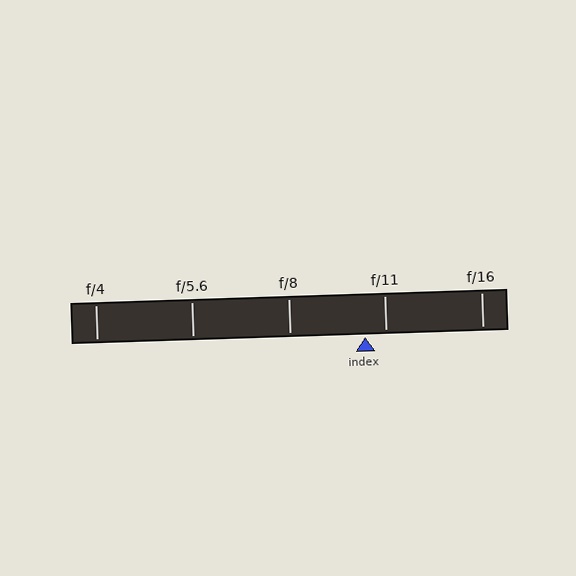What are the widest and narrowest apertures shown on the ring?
The widest aperture shown is f/4 and the narrowest is f/16.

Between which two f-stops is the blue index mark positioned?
The index mark is between f/8 and f/11.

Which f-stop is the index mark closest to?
The index mark is closest to f/11.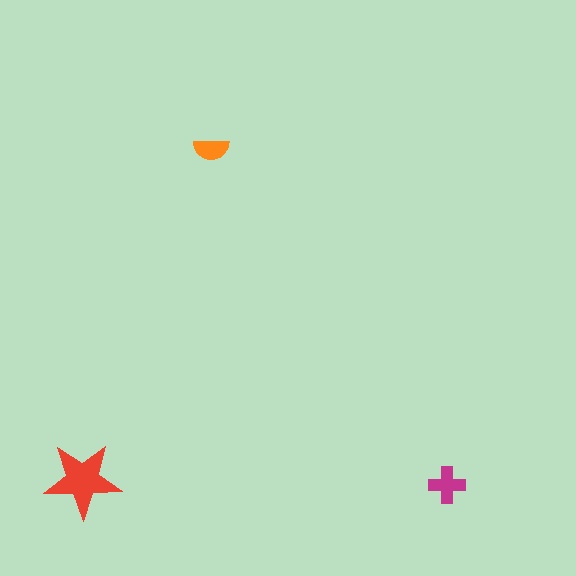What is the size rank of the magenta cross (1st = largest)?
2nd.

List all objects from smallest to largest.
The orange semicircle, the magenta cross, the red star.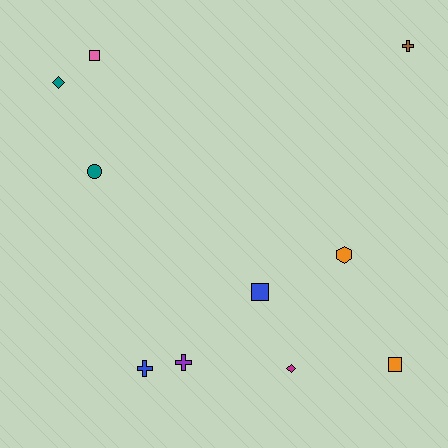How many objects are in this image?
There are 10 objects.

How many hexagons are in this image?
There is 1 hexagon.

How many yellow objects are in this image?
There are no yellow objects.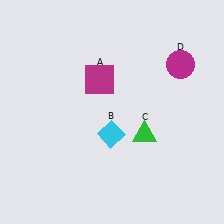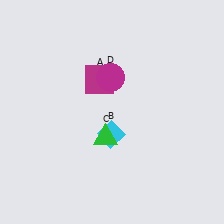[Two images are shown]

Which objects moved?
The objects that moved are: the green triangle (C), the magenta circle (D).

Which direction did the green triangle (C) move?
The green triangle (C) moved left.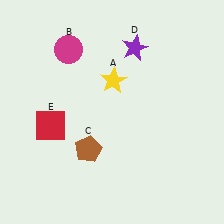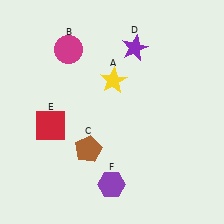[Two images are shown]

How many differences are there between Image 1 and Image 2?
There is 1 difference between the two images.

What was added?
A purple hexagon (F) was added in Image 2.